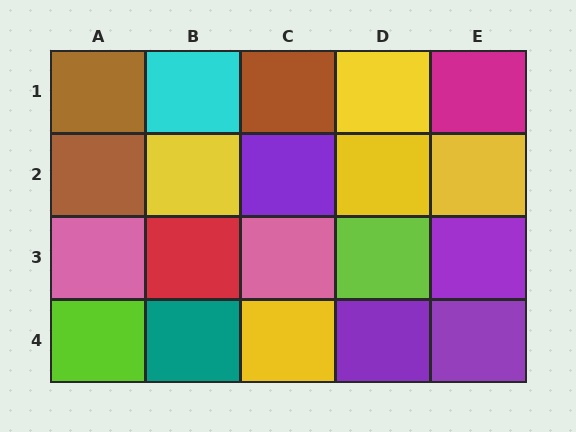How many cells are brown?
3 cells are brown.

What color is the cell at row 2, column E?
Yellow.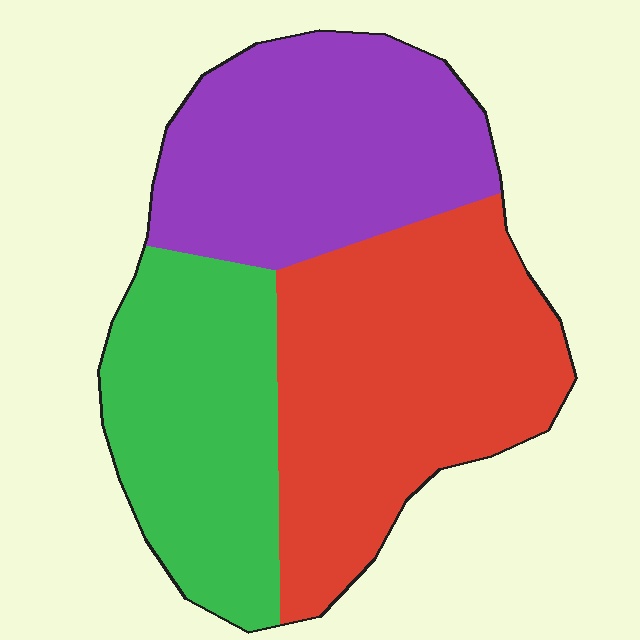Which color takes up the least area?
Green, at roughly 30%.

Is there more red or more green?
Red.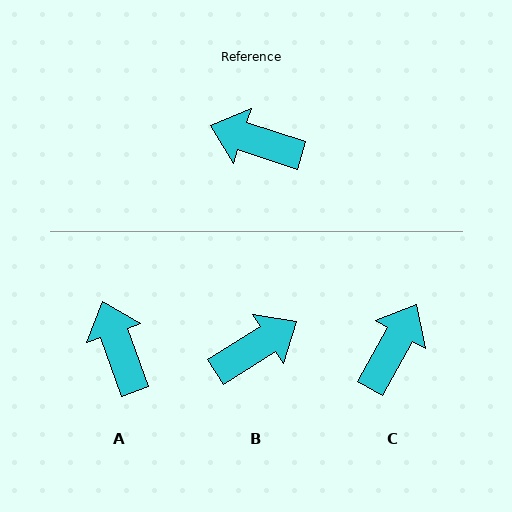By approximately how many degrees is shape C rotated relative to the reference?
Approximately 101 degrees clockwise.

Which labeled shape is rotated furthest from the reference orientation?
B, about 130 degrees away.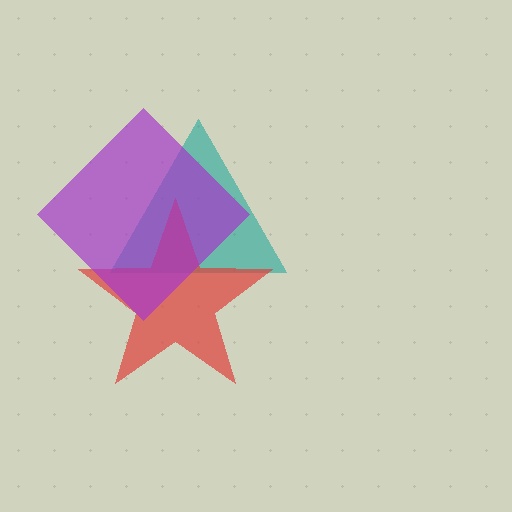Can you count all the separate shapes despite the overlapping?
Yes, there are 3 separate shapes.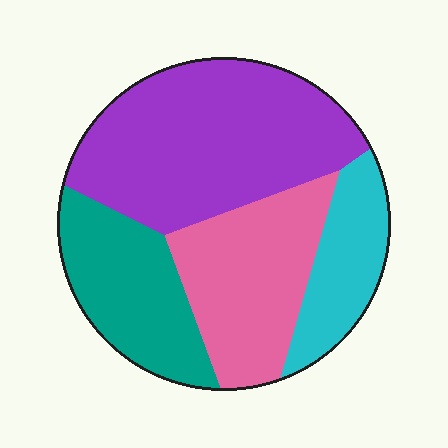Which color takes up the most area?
Purple, at roughly 40%.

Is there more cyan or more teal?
Teal.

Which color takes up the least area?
Cyan, at roughly 15%.